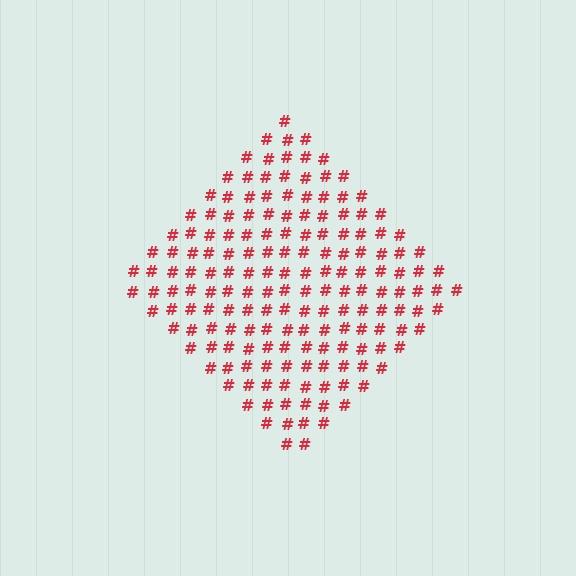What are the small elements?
The small elements are hash symbols.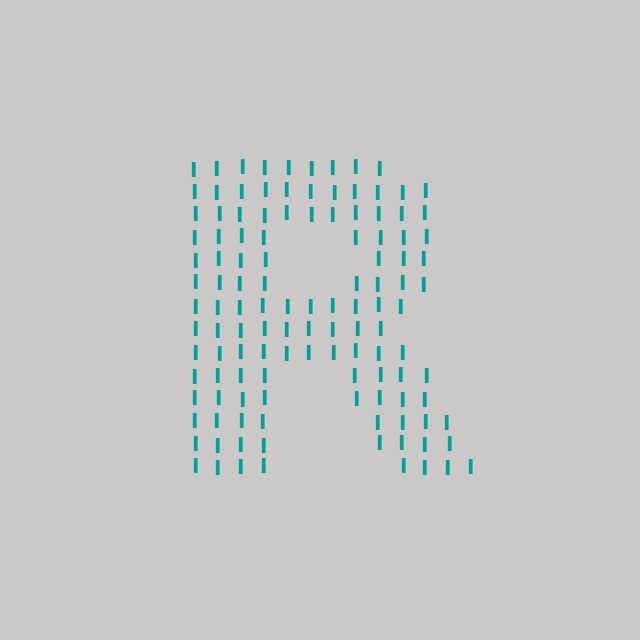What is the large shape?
The large shape is the letter R.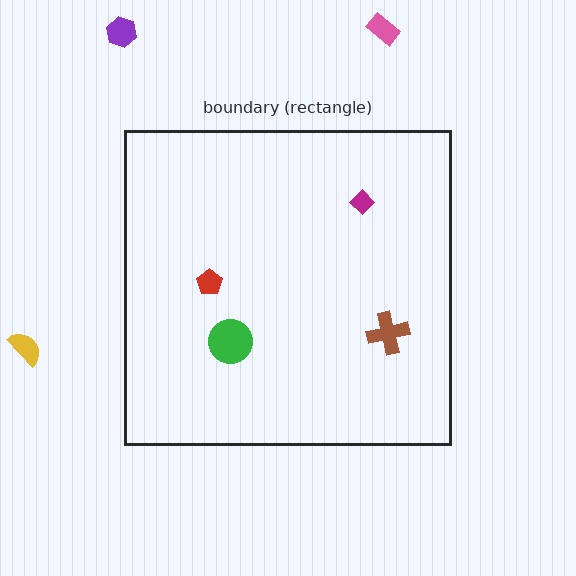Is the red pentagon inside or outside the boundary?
Inside.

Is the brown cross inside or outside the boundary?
Inside.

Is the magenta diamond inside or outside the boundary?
Inside.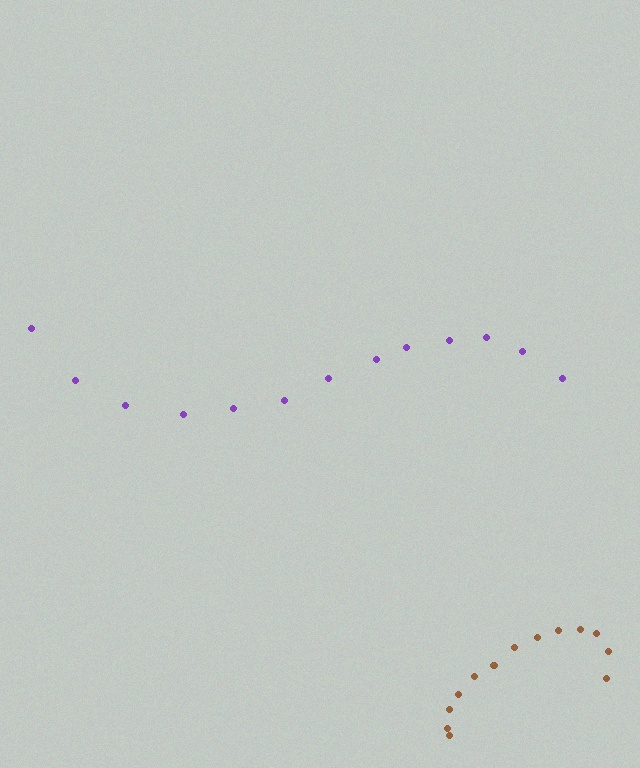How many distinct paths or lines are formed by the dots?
There are 2 distinct paths.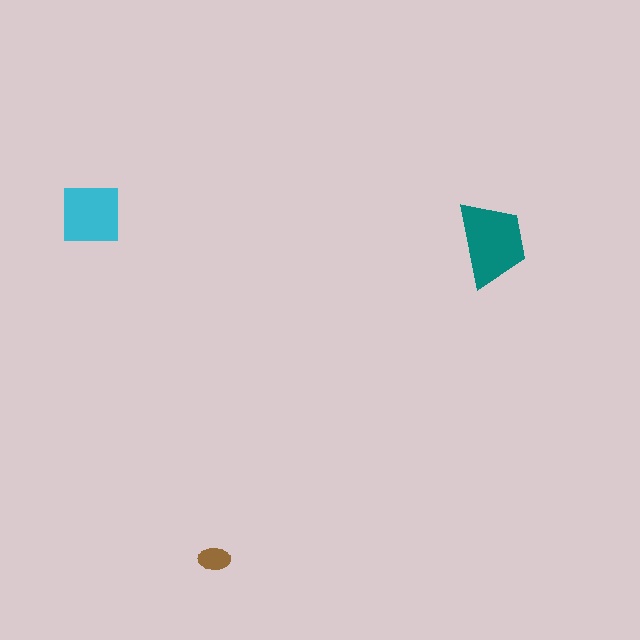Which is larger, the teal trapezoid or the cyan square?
The teal trapezoid.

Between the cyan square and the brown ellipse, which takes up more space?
The cyan square.